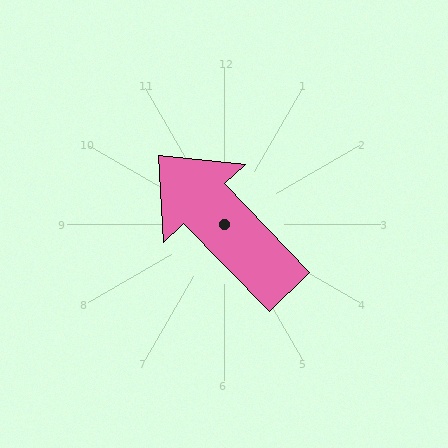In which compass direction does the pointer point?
Northwest.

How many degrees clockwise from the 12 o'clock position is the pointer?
Approximately 316 degrees.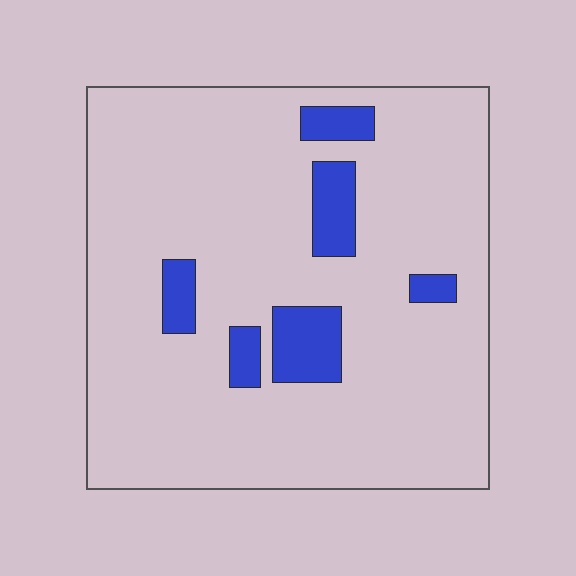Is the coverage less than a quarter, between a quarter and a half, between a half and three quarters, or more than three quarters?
Less than a quarter.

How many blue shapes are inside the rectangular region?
6.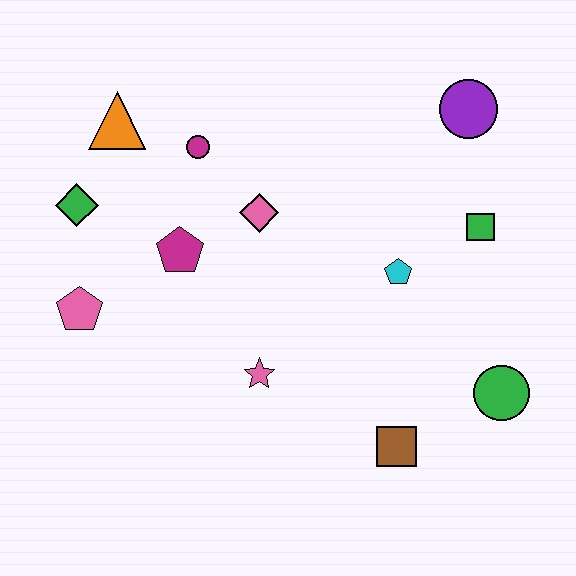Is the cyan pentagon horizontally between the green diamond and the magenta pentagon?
No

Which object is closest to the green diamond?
The orange triangle is closest to the green diamond.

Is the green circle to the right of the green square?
Yes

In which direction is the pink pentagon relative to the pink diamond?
The pink pentagon is to the left of the pink diamond.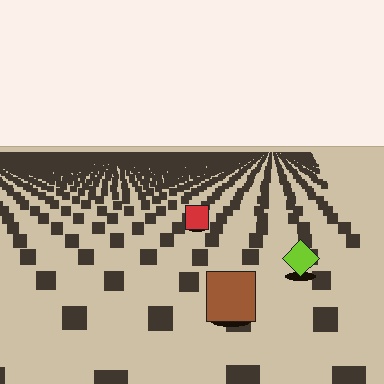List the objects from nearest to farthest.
From nearest to farthest: the brown square, the lime diamond, the red square.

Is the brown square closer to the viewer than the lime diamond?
Yes. The brown square is closer — you can tell from the texture gradient: the ground texture is coarser near it.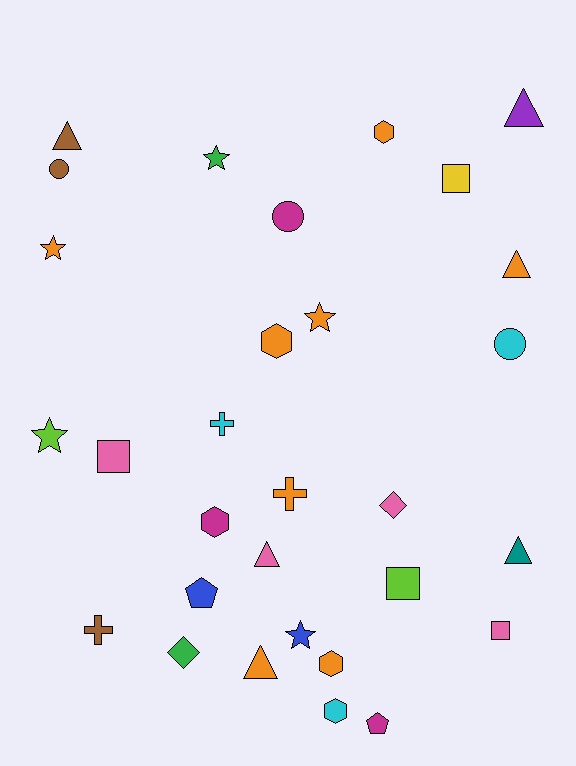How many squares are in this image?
There are 4 squares.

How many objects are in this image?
There are 30 objects.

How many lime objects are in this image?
There are 2 lime objects.